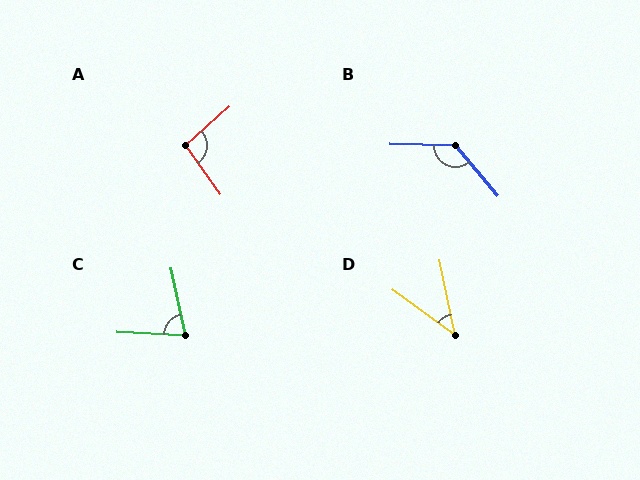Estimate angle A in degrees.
Approximately 96 degrees.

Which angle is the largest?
B, at approximately 131 degrees.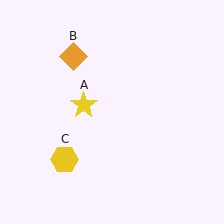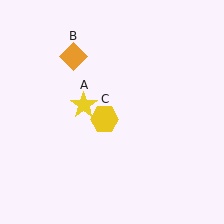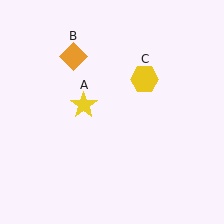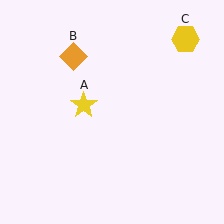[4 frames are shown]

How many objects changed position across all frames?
1 object changed position: yellow hexagon (object C).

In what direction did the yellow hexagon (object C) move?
The yellow hexagon (object C) moved up and to the right.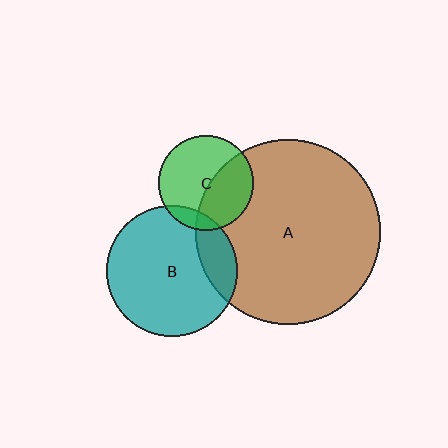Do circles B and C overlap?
Yes.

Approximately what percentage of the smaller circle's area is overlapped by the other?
Approximately 10%.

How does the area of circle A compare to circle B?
Approximately 2.0 times.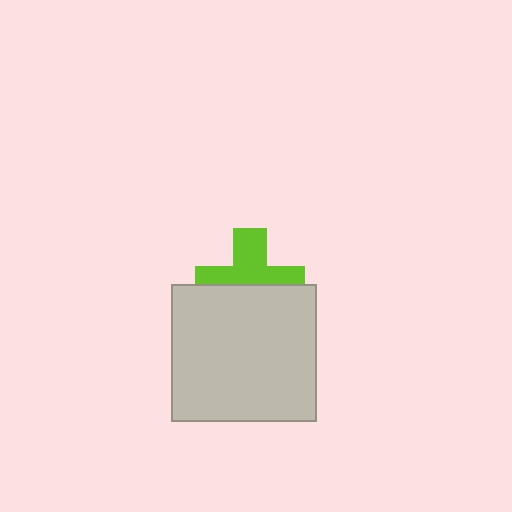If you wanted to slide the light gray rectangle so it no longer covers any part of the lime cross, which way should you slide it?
Slide it down — that is the most direct way to separate the two shapes.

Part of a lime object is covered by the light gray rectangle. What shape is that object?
It is a cross.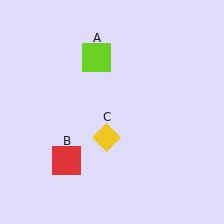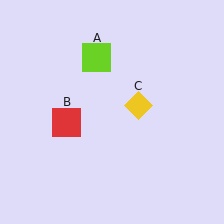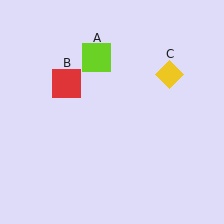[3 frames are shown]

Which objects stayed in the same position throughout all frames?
Lime square (object A) remained stationary.